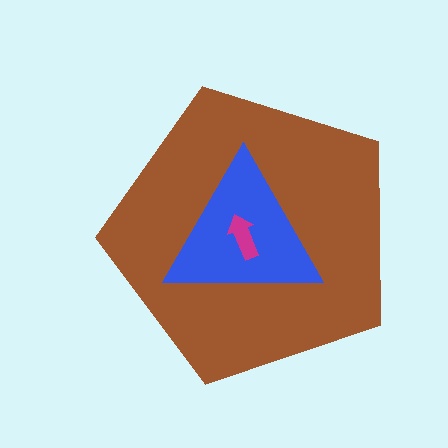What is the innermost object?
The magenta arrow.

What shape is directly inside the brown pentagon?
The blue triangle.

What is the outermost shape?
The brown pentagon.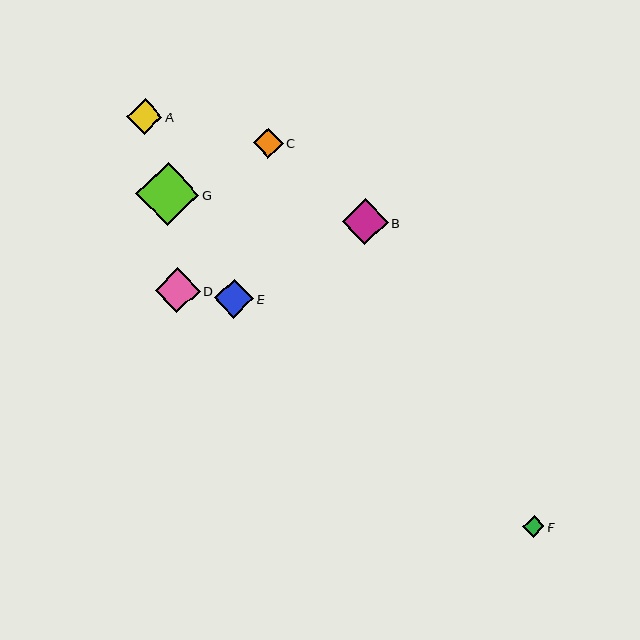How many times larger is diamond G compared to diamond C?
Diamond G is approximately 2.1 times the size of diamond C.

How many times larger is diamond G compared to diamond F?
Diamond G is approximately 2.9 times the size of diamond F.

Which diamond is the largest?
Diamond G is the largest with a size of approximately 63 pixels.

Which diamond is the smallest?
Diamond F is the smallest with a size of approximately 21 pixels.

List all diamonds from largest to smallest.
From largest to smallest: G, B, D, E, A, C, F.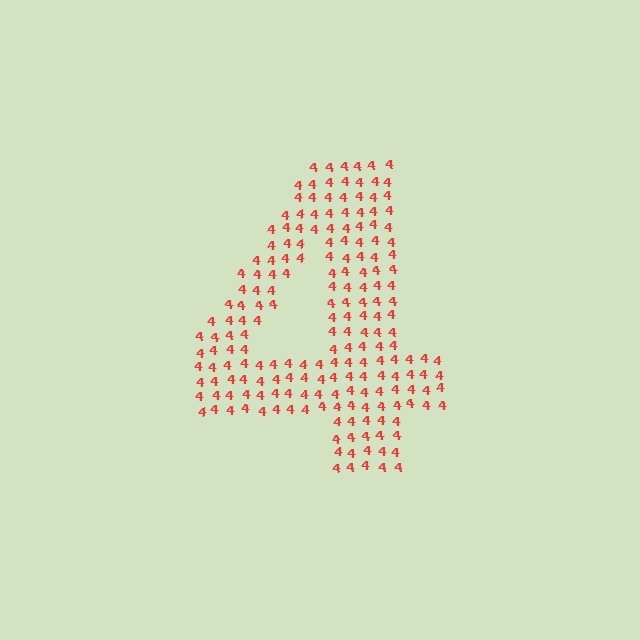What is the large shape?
The large shape is the digit 4.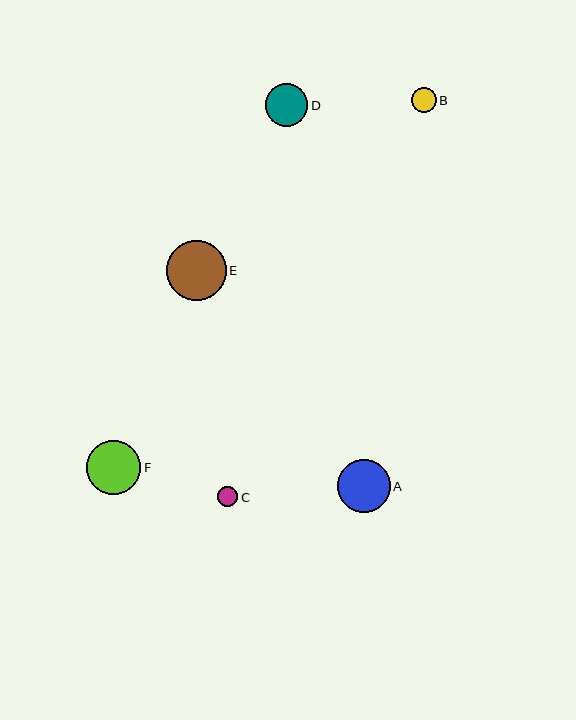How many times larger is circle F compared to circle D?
Circle F is approximately 1.3 times the size of circle D.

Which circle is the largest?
Circle E is the largest with a size of approximately 59 pixels.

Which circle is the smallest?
Circle C is the smallest with a size of approximately 20 pixels.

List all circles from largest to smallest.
From largest to smallest: E, F, A, D, B, C.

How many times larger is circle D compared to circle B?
Circle D is approximately 1.7 times the size of circle B.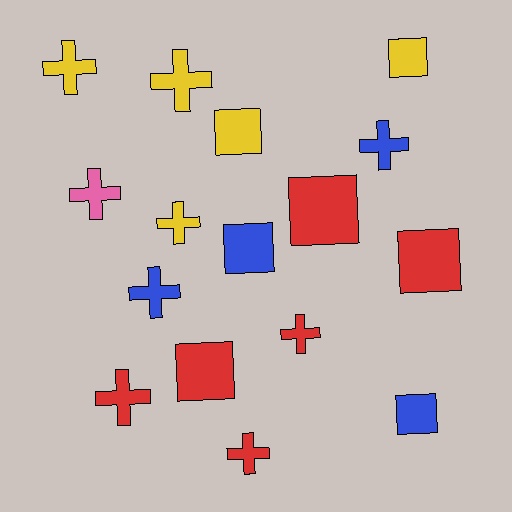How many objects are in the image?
There are 16 objects.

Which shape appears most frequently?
Cross, with 9 objects.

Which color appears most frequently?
Red, with 6 objects.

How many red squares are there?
There are 3 red squares.